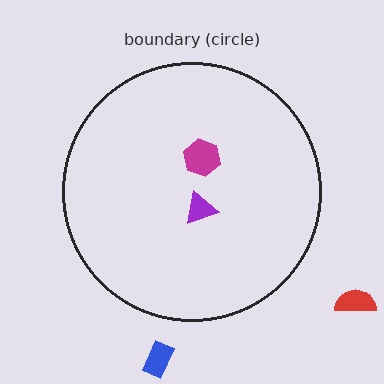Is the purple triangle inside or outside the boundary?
Inside.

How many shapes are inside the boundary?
2 inside, 2 outside.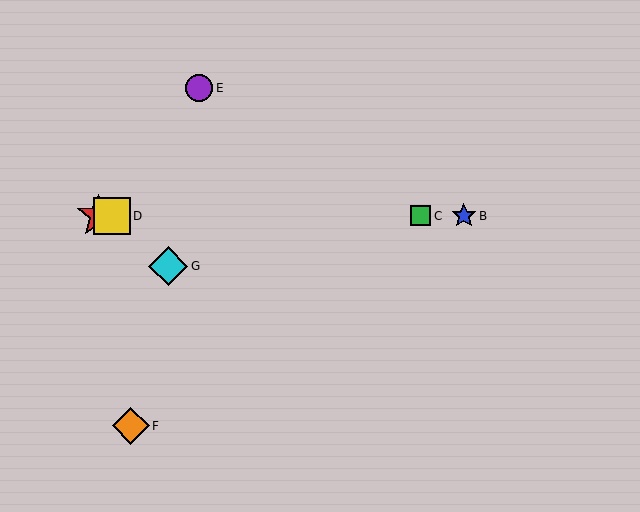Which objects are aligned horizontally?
Objects A, B, C, D are aligned horizontally.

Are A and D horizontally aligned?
Yes, both are at y≈216.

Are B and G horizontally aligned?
No, B is at y≈216 and G is at y≈266.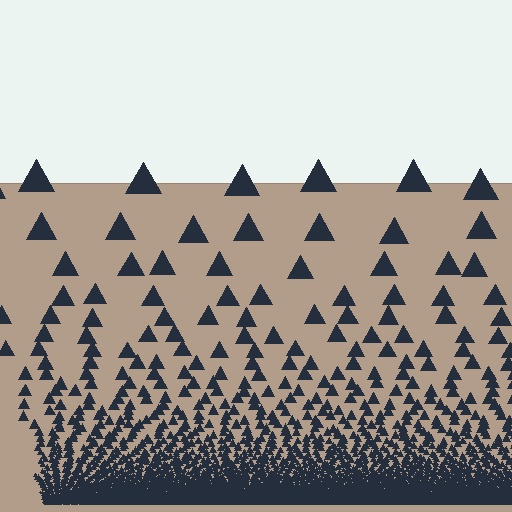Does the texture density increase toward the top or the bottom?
Density increases toward the bottom.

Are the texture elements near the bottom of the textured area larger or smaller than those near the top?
Smaller. The gradient is inverted — elements near the bottom are smaller and denser.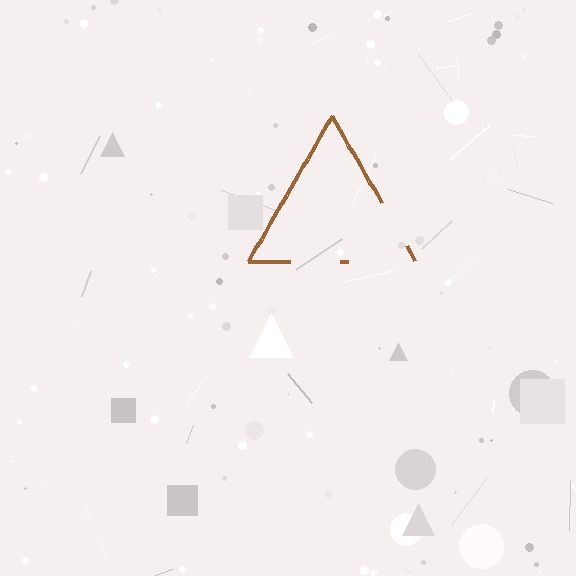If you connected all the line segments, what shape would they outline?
They would outline a triangle.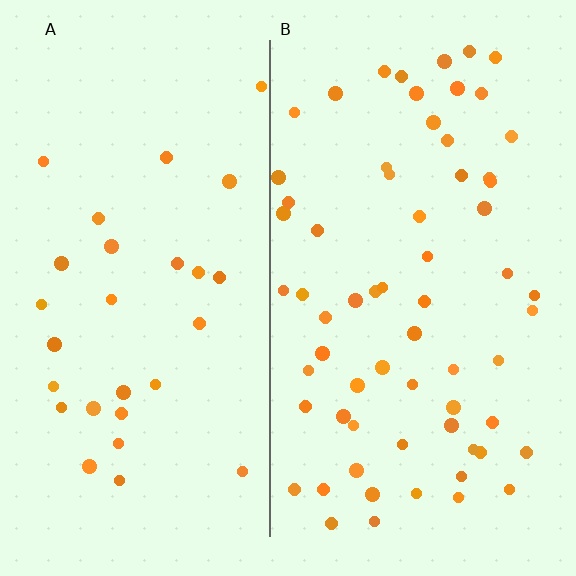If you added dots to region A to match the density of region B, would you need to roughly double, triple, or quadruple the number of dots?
Approximately double.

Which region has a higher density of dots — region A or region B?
B (the right).